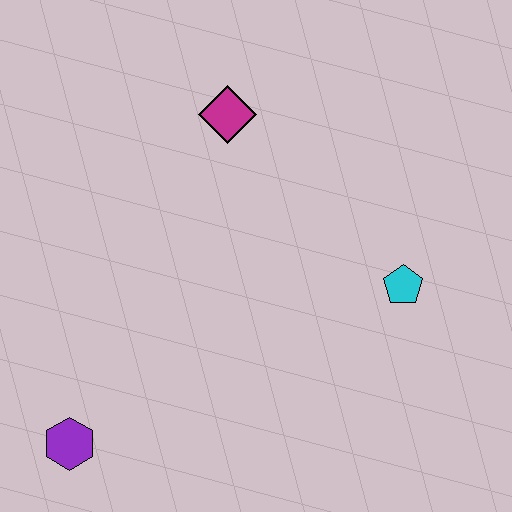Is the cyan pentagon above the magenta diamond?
No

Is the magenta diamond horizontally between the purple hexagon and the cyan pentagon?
Yes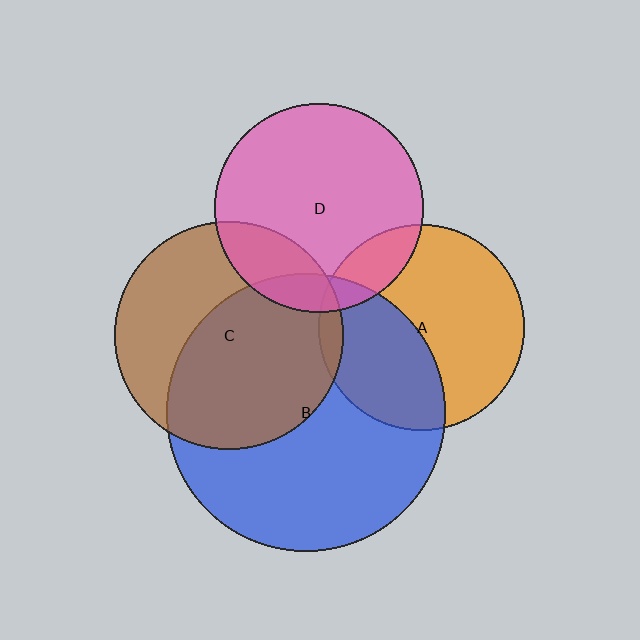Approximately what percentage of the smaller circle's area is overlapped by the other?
Approximately 15%.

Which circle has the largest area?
Circle B (blue).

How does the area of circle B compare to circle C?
Approximately 1.5 times.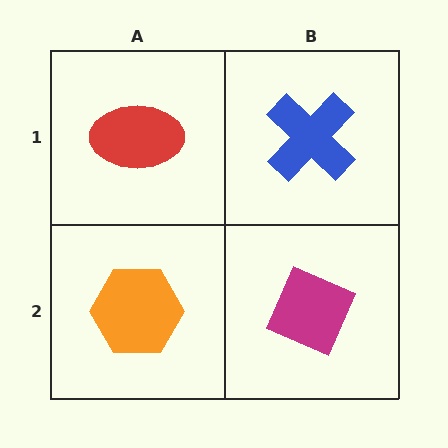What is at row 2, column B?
A magenta diamond.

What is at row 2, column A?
An orange hexagon.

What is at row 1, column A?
A red ellipse.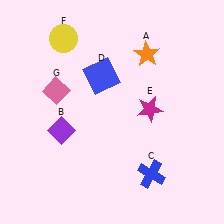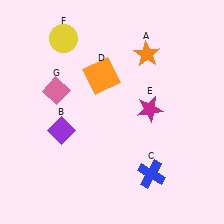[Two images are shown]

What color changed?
The square (D) changed from blue in Image 1 to orange in Image 2.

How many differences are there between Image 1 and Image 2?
There is 1 difference between the two images.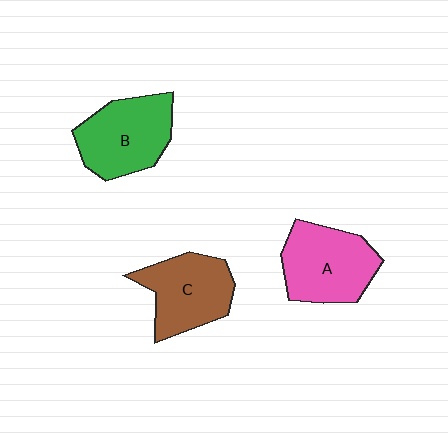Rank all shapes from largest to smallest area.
From largest to smallest: A (pink), B (green), C (brown).